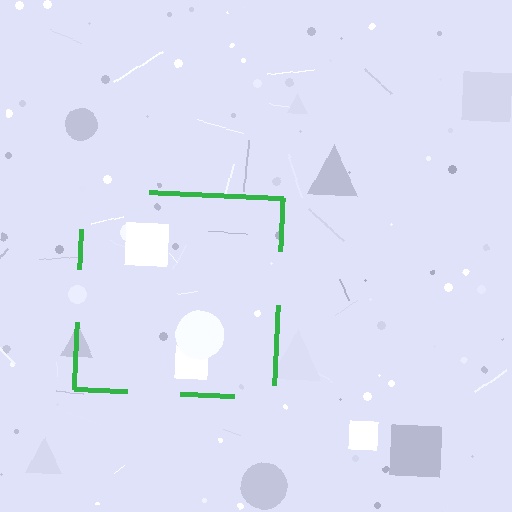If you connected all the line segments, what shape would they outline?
They would outline a square.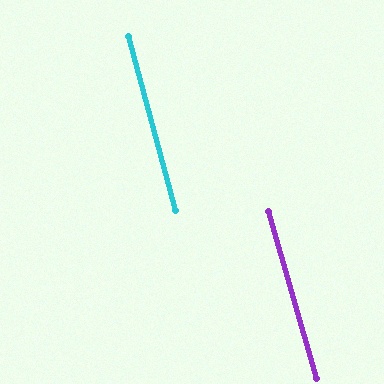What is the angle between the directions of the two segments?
Approximately 1 degree.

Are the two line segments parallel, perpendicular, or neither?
Parallel — their directions differ by only 1.0°.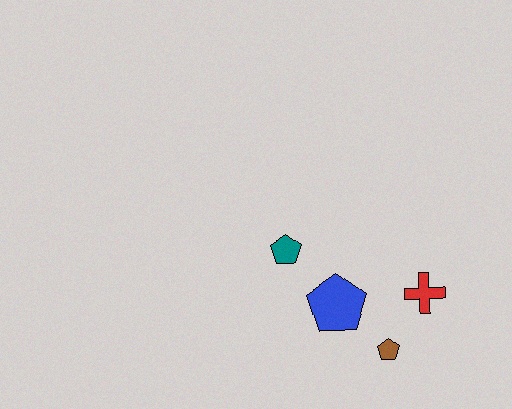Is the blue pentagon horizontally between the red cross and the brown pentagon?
No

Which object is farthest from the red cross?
The teal pentagon is farthest from the red cross.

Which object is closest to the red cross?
The brown pentagon is closest to the red cross.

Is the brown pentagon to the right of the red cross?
No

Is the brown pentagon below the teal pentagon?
Yes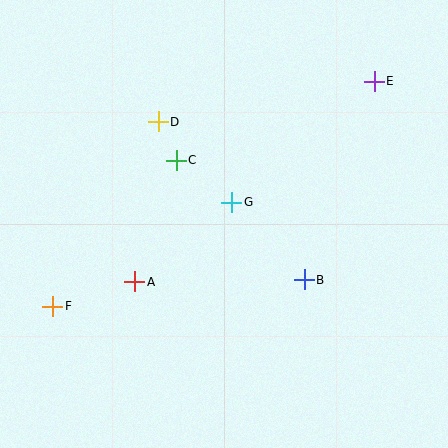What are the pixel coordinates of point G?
Point G is at (232, 202).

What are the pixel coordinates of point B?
Point B is at (304, 280).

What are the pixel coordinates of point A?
Point A is at (135, 282).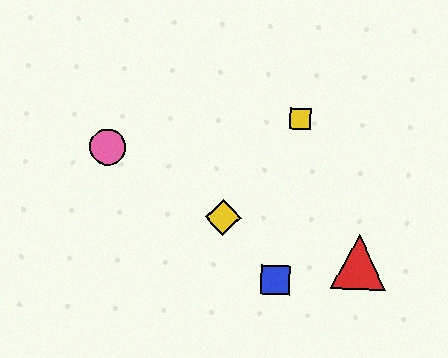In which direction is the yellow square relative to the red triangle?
The yellow square is above the red triangle.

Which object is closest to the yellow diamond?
The blue square is closest to the yellow diamond.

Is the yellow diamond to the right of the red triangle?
No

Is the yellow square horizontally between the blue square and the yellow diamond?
No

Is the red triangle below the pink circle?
Yes